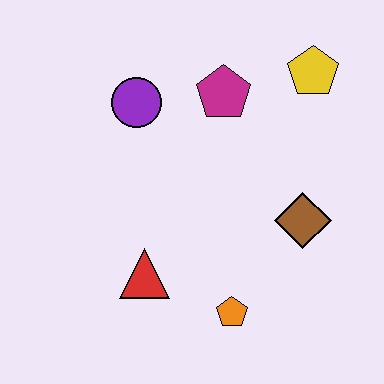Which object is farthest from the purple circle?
The orange pentagon is farthest from the purple circle.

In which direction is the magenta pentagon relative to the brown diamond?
The magenta pentagon is above the brown diamond.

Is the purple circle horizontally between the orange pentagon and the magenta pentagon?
No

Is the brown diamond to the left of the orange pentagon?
No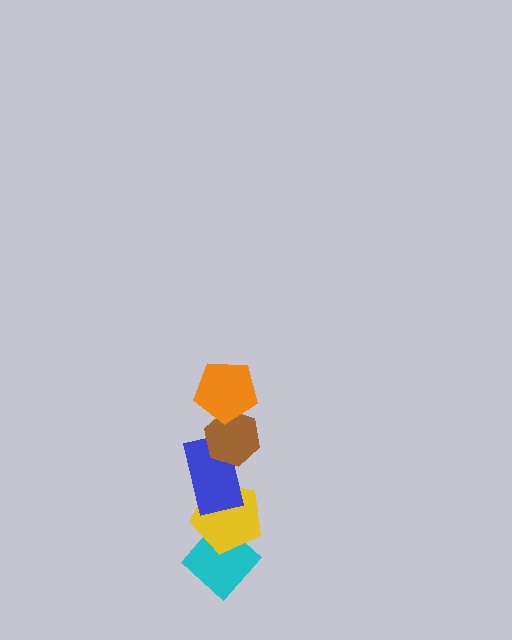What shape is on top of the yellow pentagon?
The blue rectangle is on top of the yellow pentagon.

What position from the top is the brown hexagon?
The brown hexagon is 2nd from the top.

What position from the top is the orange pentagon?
The orange pentagon is 1st from the top.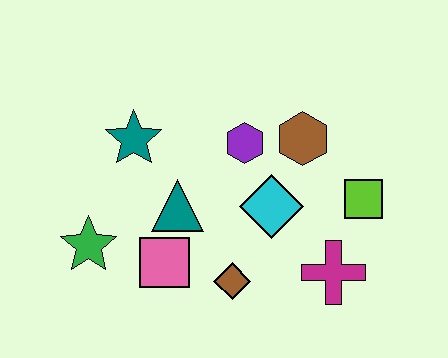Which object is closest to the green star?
The pink square is closest to the green star.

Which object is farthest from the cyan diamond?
The green star is farthest from the cyan diamond.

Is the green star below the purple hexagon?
Yes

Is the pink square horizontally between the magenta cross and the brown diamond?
No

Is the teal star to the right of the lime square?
No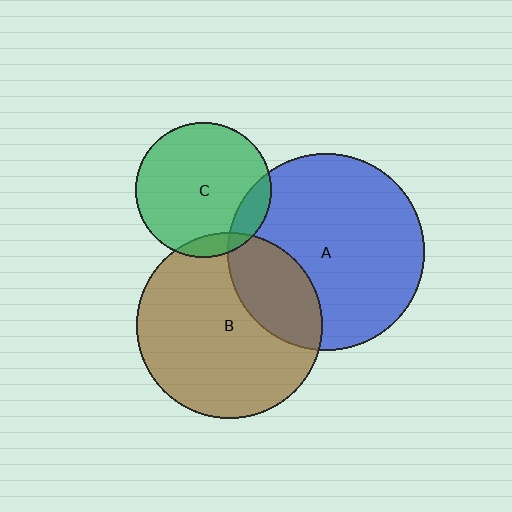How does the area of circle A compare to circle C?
Approximately 2.1 times.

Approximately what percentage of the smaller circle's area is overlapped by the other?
Approximately 25%.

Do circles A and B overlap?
Yes.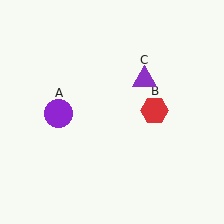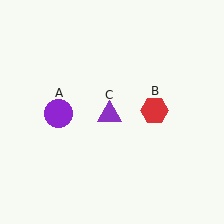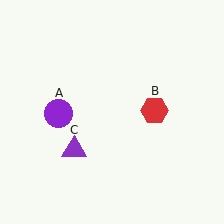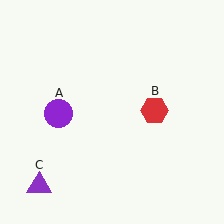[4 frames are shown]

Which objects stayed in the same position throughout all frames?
Purple circle (object A) and red hexagon (object B) remained stationary.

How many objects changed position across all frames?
1 object changed position: purple triangle (object C).